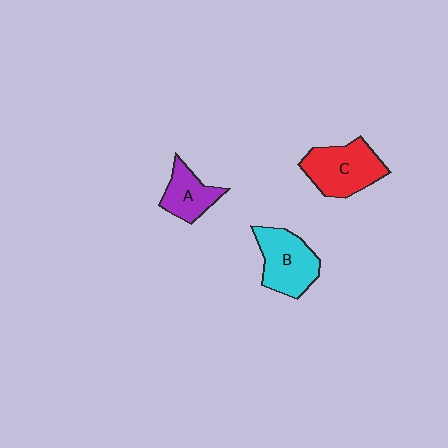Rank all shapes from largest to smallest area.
From largest to smallest: C (red), B (cyan), A (purple).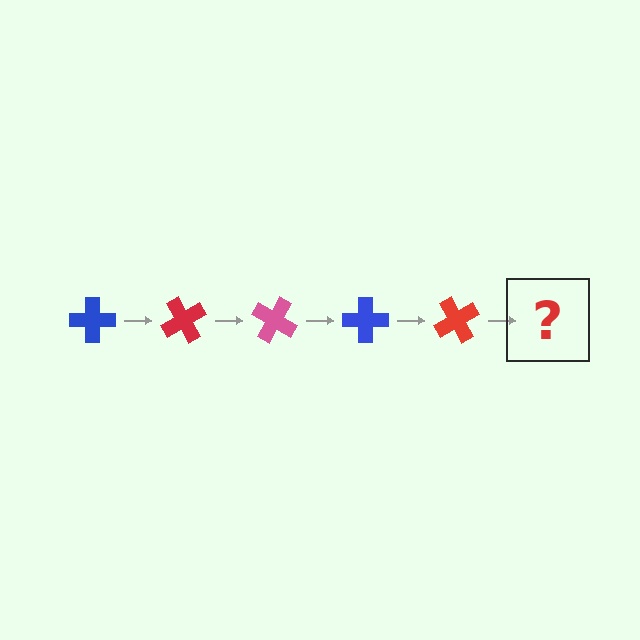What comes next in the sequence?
The next element should be a pink cross, rotated 300 degrees from the start.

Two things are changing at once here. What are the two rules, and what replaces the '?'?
The two rules are that it rotates 60 degrees each step and the color cycles through blue, red, and pink. The '?' should be a pink cross, rotated 300 degrees from the start.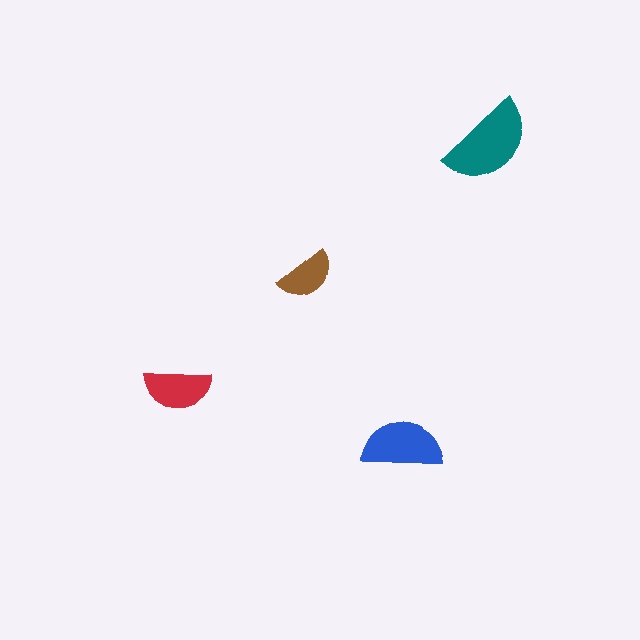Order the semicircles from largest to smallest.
the teal one, the blue one, the red one, the brown one.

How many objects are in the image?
There are 4 objects in the image.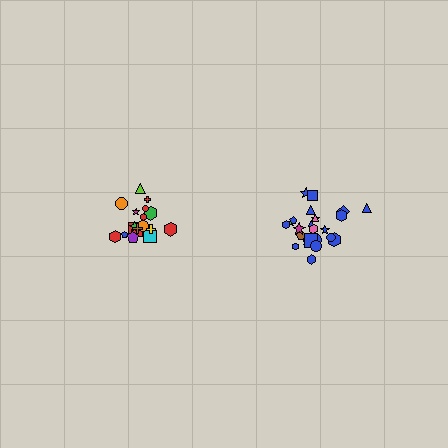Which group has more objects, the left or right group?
The right group.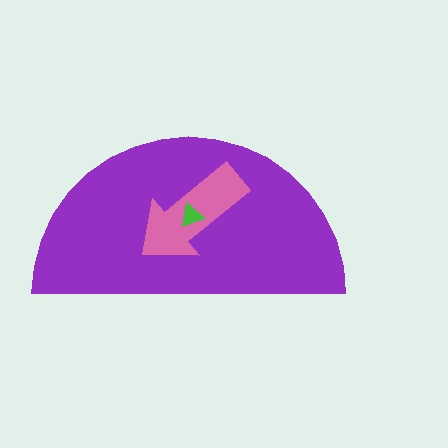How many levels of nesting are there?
3.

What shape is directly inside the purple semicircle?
The pink arrow.